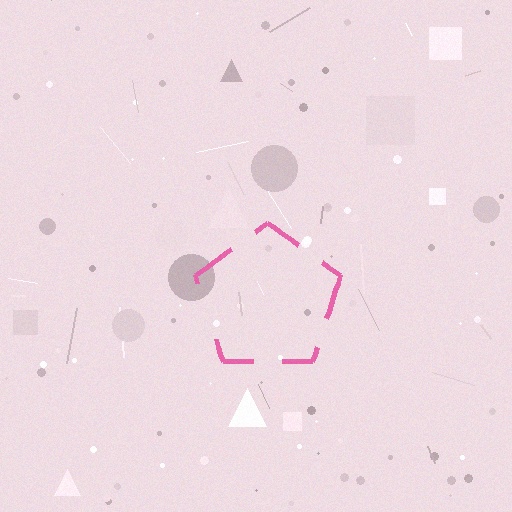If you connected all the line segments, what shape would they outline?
They would outline a pentagon.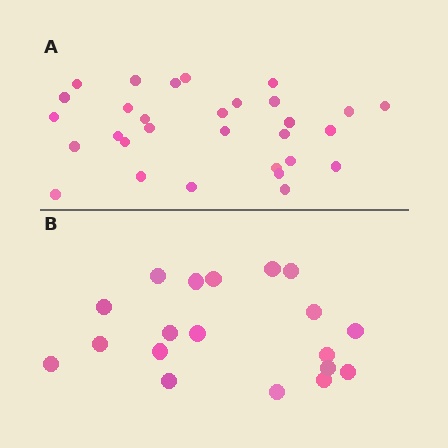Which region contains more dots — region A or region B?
Region A (the top region) has more dots.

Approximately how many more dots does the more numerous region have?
Region A has roughly 12 or so more dots than region B.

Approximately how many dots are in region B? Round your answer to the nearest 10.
About 20 dots. (The exact count is 19, which rounds to 20.)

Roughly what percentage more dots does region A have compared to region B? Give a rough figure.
About 60% more.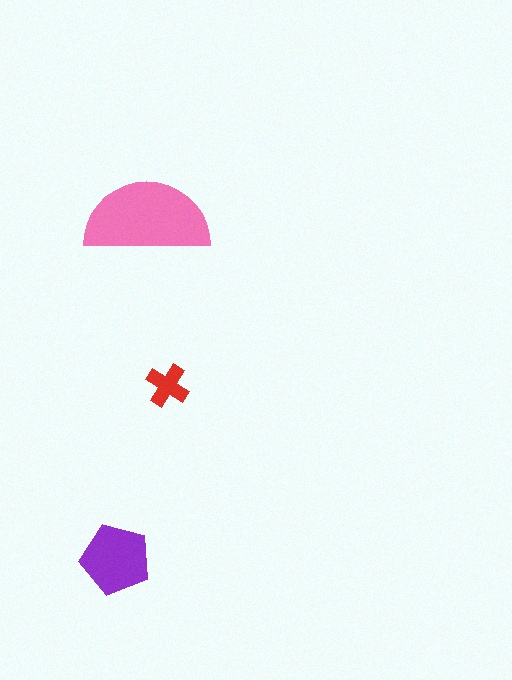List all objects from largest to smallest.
The pink semicircle, the purple pentagon, the red cross.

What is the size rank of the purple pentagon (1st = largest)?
2nd.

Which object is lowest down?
The purple pentagon is bottommost.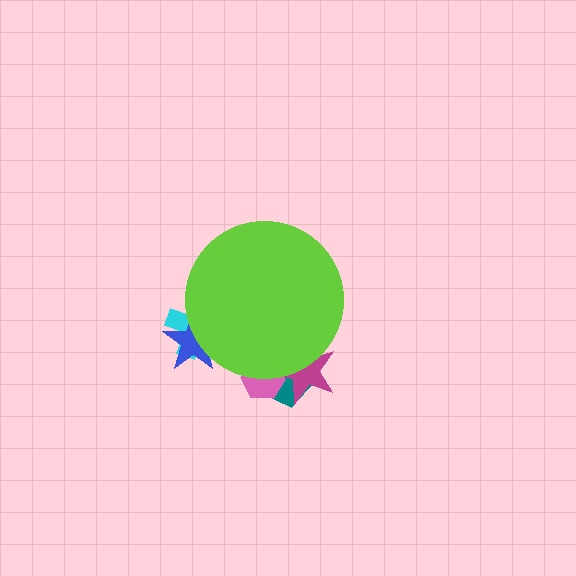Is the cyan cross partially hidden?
Yes, the cyan cross is partially hidden behind the lime circle.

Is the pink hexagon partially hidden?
Yes, the pink hexagon is partially hidden behind the lime circle.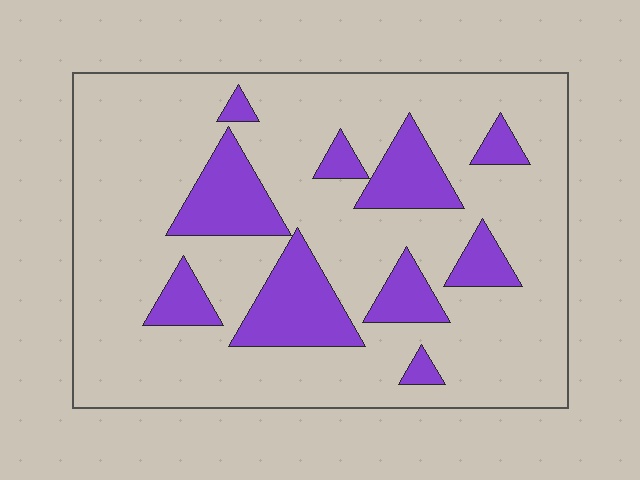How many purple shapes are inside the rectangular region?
10.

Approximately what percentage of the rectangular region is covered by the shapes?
Approximately 20%.